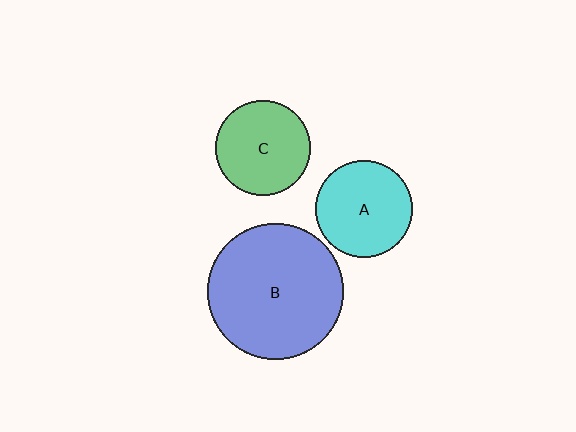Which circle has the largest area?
Circle B (blue).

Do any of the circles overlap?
No, none of the circles overlap.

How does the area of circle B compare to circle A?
Approximately 2.0 times.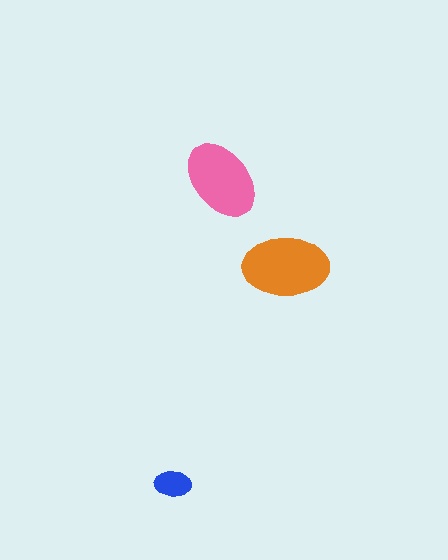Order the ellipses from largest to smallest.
the orange one, the pink one, the blue one.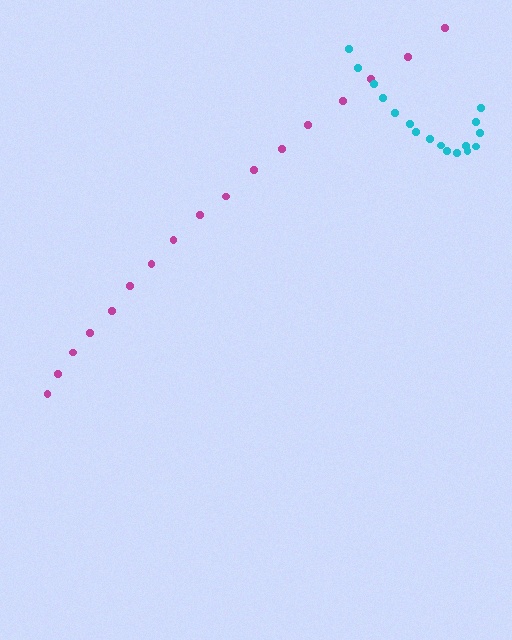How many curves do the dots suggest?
There are 2 distinct paths.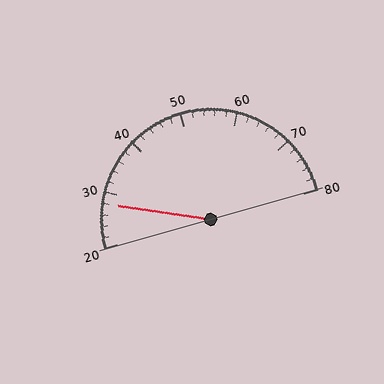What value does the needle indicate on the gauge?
The needle indicates approximately 28.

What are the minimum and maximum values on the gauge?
The gauge ranges from 20 to 80.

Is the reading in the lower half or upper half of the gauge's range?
The reading is in the lower half of the range (20 to 80).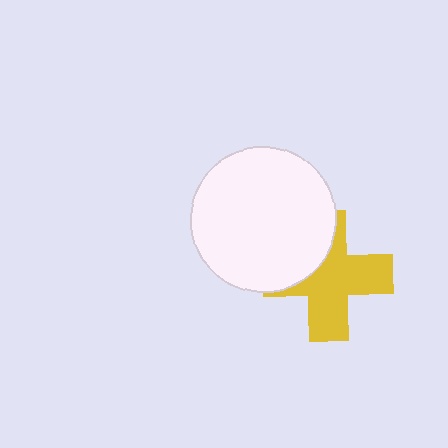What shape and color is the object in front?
The object in front is a white circle.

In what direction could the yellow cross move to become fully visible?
The yellow cross could move toward the lower-right. That would shift it out from behind the white circle entirely.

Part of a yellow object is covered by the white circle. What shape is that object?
It is a cross.